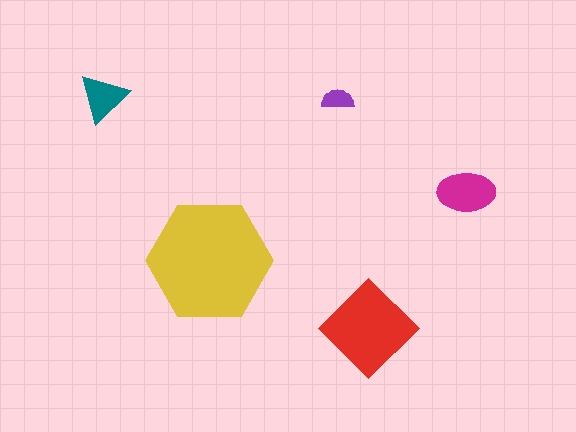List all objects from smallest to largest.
The purple semicircle, the teal triangle, the magenta ellipse, the red diamond, the yellow hexagon.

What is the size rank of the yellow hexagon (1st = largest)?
1st.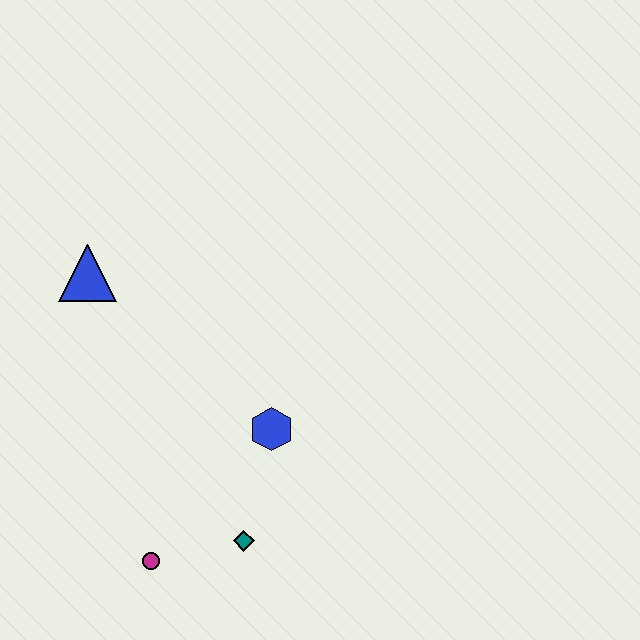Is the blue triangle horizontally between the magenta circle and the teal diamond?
No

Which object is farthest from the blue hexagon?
The blue triangle is farthest from the blue hexagon.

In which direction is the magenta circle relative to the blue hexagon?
The magenta circle is below the blue hexagon.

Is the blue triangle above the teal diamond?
Yes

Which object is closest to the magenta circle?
The teal diamond is closest to the magenta circle.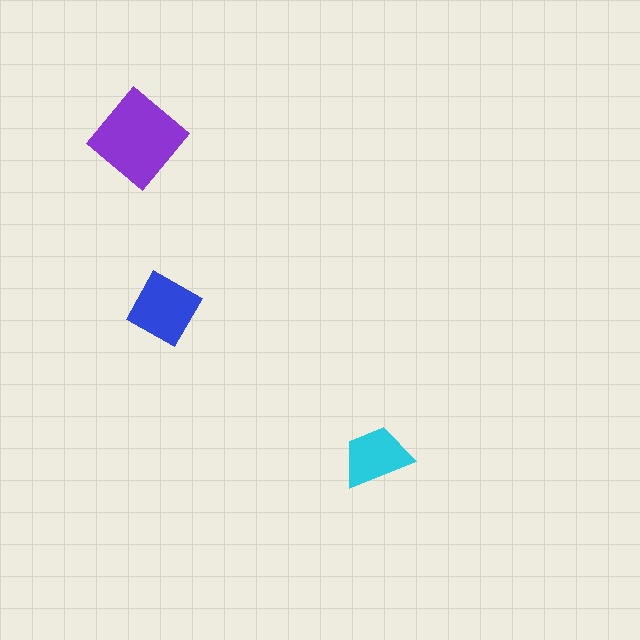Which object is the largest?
The purple diamond.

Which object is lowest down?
The cyan trapezoid is bottommost.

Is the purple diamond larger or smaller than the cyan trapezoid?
Larger.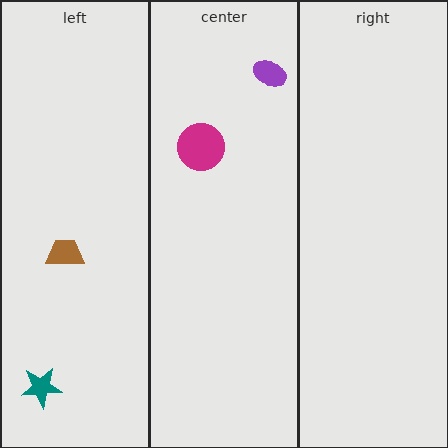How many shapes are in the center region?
2.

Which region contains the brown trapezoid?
The left region.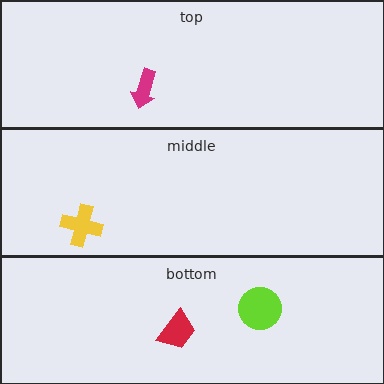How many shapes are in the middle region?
1.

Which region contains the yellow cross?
The middle region.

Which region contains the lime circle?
The bottom region.